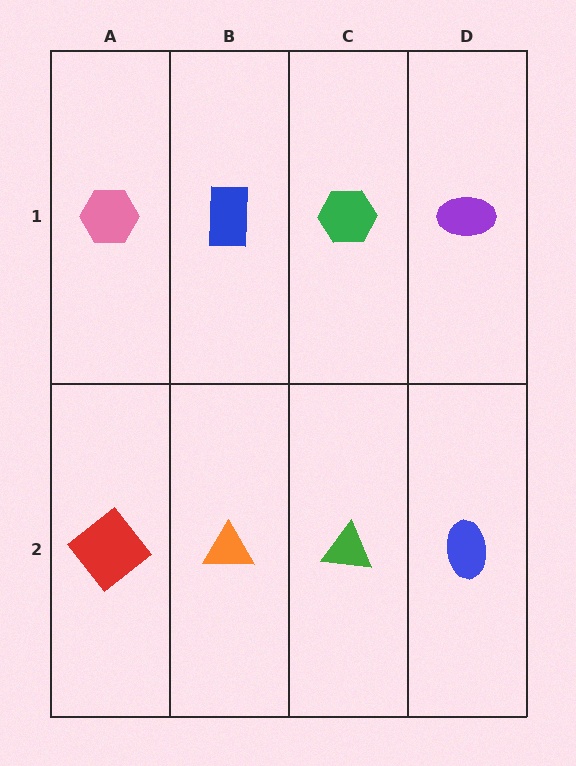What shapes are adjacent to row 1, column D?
A blue ellipse (row 2, column D), a green hexagon (row 1, column C).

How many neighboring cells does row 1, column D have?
2.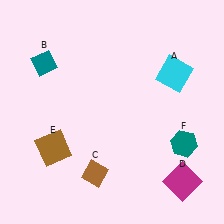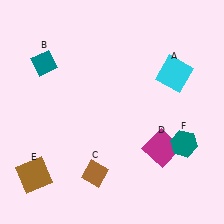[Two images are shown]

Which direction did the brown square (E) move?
The brown square (E) moved down.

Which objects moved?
The objects that moved are: the magenta square (D), the brown square (E).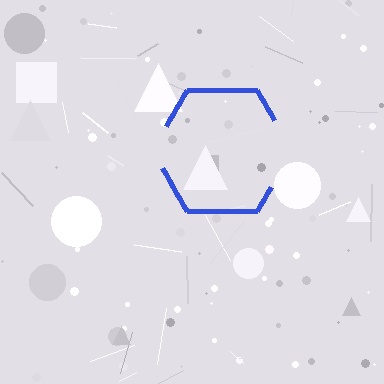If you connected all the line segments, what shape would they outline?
They would outline a hexagon.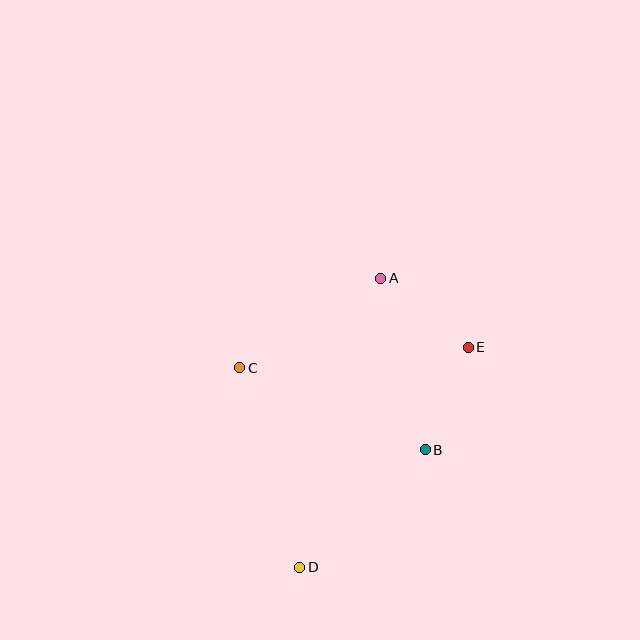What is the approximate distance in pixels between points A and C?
The distance between A and C is approximately 167 pixels.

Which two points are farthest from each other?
Points A and D are farthest from each other.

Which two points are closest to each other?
Points A and E are closest to each other.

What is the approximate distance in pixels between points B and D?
The distance between B and D is approximately 172 pixels.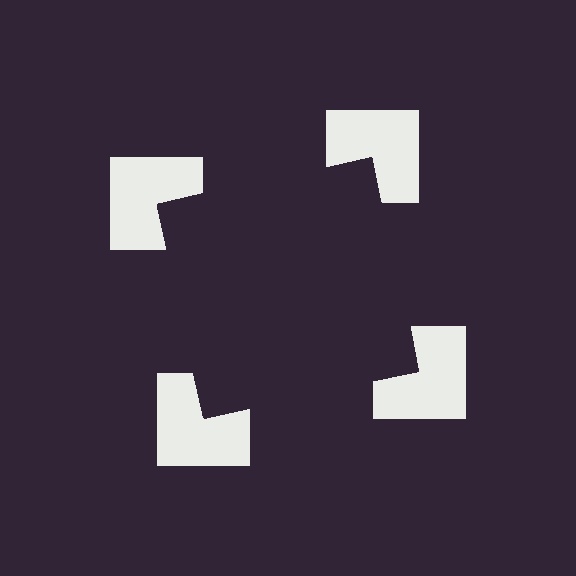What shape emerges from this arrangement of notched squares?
An illusory square — its edges are inferred from the aligned wedge cuts in the notched squares, not physically drawn.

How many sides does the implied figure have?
4 sides.